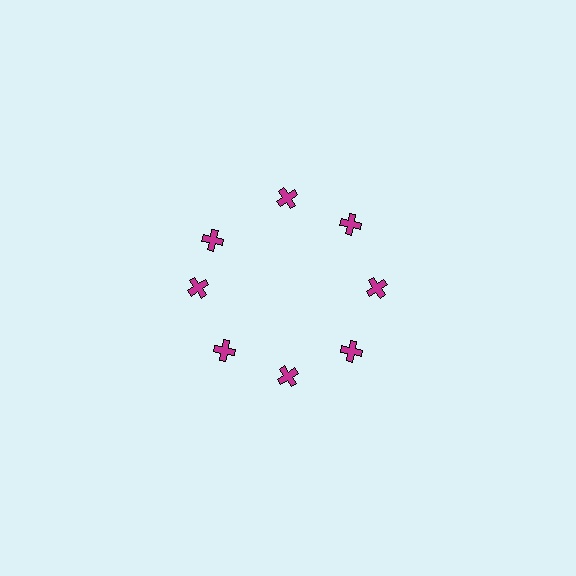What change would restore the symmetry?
The symmetry would be restored by rotating it back into even spacing with its neighbors so that all 8 crosses sit at equal angles and equal distance from the center.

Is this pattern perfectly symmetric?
No. The 8 magenta crosses are arranged in a ring, but one element near the 10 o'clock position is rotated out of alignment along the ring, breaking the 8-fold rotational symmetry.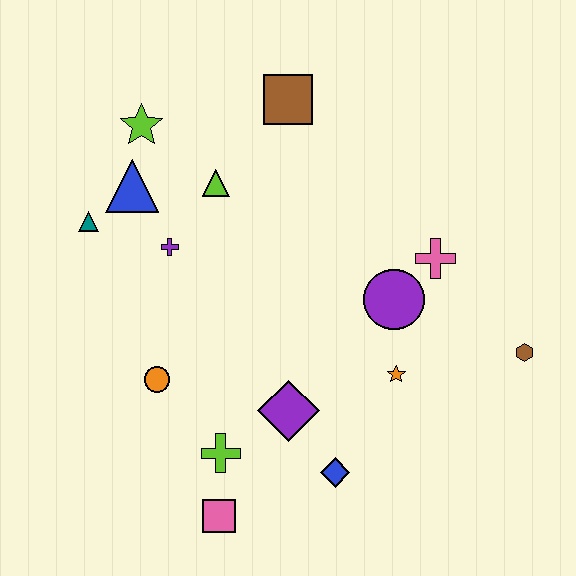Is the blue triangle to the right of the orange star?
No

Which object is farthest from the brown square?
The pink square is farthest from the brown square.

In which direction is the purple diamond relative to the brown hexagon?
The purple diamond is to the left of the brown hexagon.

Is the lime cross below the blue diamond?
No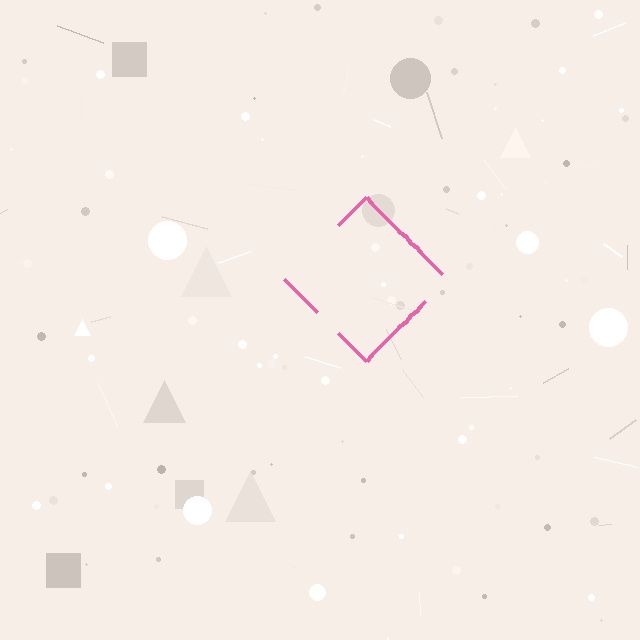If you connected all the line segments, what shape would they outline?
They would outline a diamond.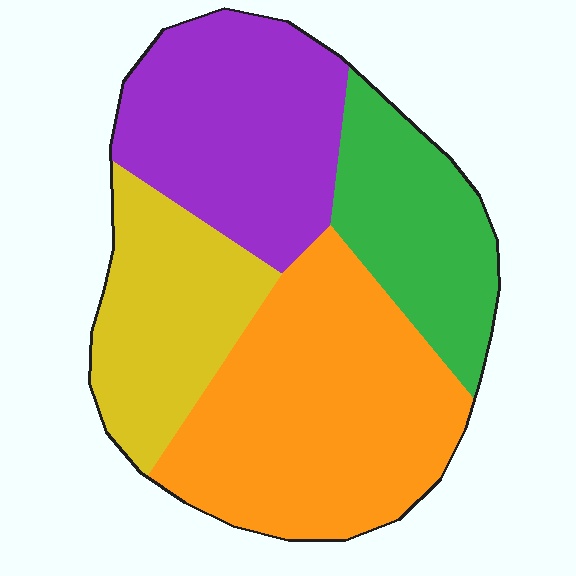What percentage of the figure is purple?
Purple covers 26% of the figure.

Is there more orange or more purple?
Orange.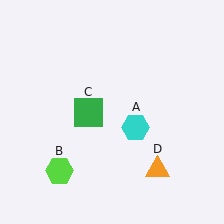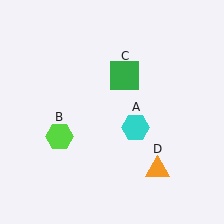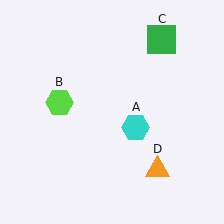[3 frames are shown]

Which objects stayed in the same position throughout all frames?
Cyan hexagon (object A) and orange triangle (object D) remained stationary.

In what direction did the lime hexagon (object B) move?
The lime hexagon (object B) moved up.